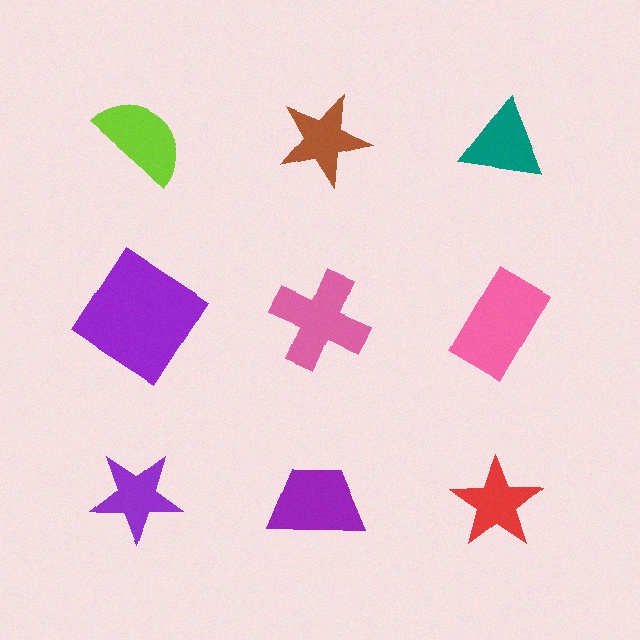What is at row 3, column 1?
A purple star.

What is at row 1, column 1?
A lime semicircle.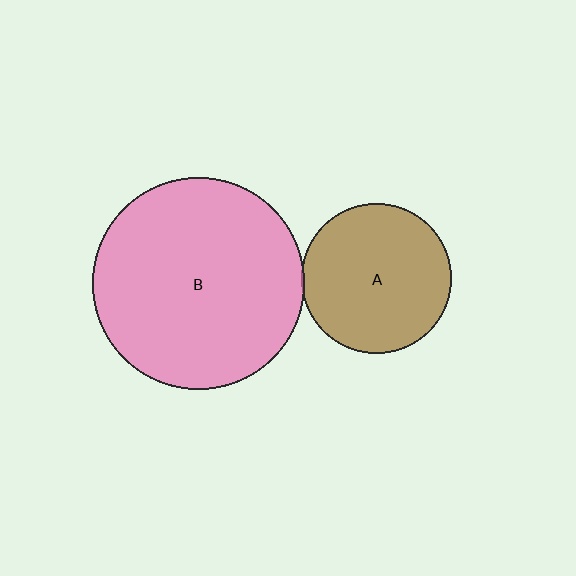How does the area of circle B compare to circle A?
Approximately 2.0 times.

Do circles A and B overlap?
Yes.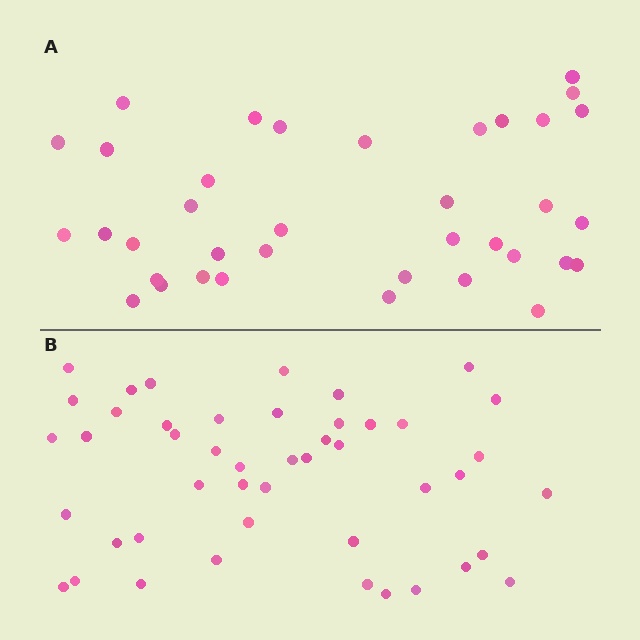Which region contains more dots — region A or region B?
Region B (the bottom region) has more dots.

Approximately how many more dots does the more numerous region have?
Region B has roughly 8 or so more dots than region A.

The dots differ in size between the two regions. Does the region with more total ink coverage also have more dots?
No. Region A has more total ink coverage because its dots are larger, but region B actually contains more individual dots. Total area can be misleading — the number of items is what matters here.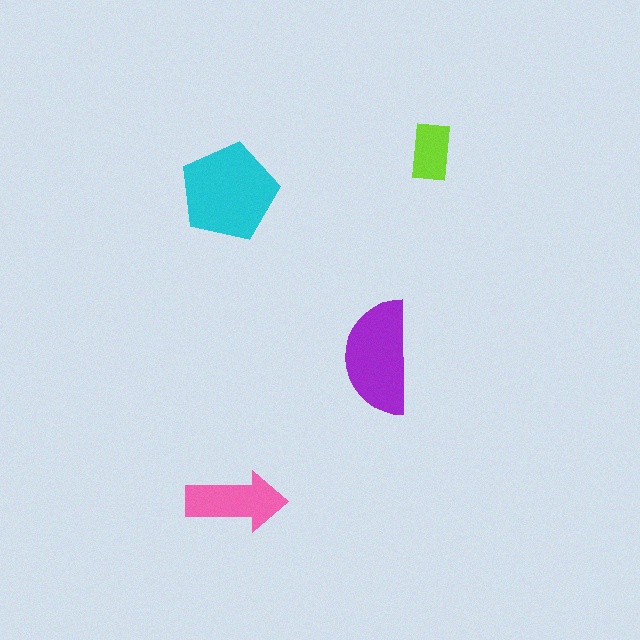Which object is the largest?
The cyan pentagon.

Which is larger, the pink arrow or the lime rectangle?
The pink arrow.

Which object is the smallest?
The lime rectangle.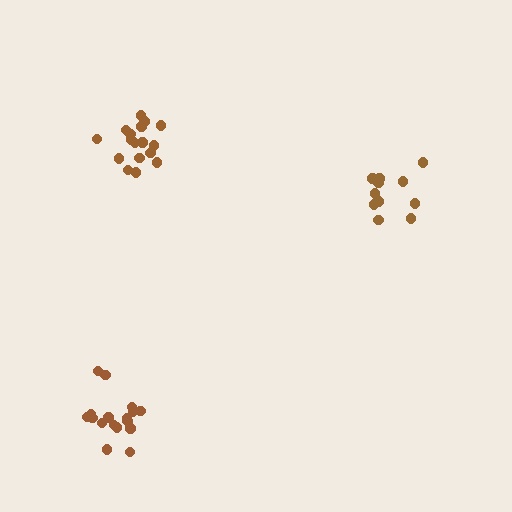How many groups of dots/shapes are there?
There are 3 groups.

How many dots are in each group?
Group 1: 11 dots, Group 2: 17 dots, Group 3: 17 dots (45 total).